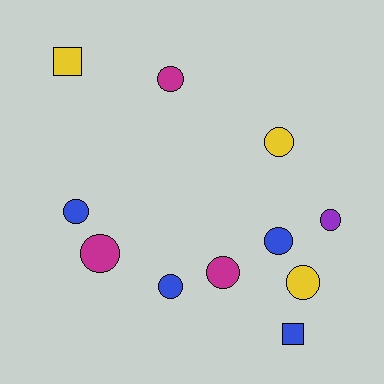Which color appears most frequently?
Blue, with 4 objects.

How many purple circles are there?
There is 1 purple circle.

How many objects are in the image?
There are 11 objects.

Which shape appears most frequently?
Circle, with 9 objects.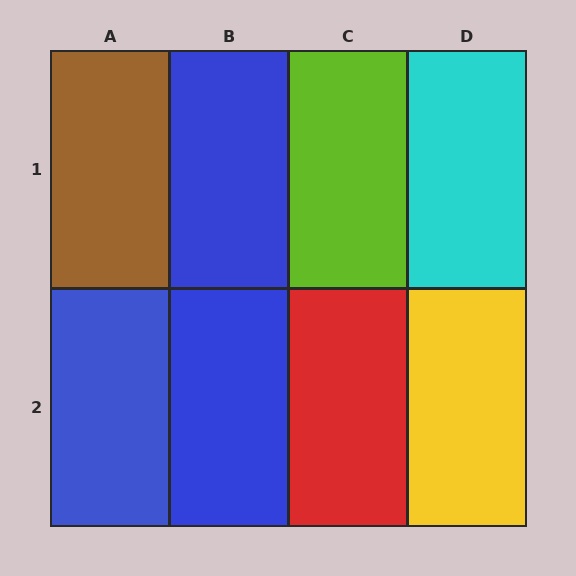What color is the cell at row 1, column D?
Cyan.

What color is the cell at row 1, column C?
Lime.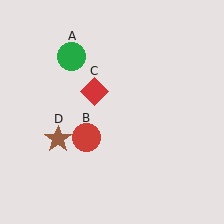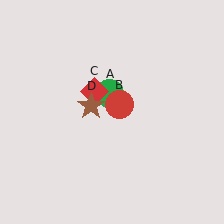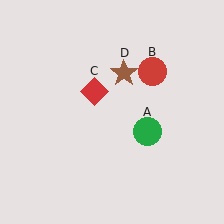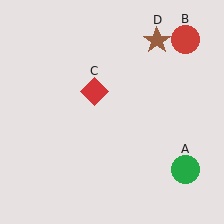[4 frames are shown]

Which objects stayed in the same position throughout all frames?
Red diamond (object C) remained stationary.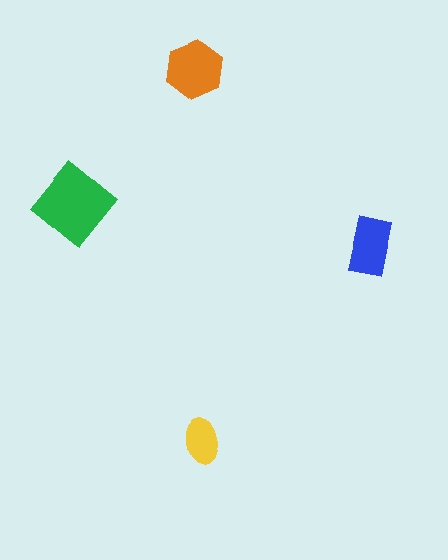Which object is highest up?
The orange hexagon is topmost.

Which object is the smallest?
The yellow ellipse.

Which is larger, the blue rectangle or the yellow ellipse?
The blue rectangle.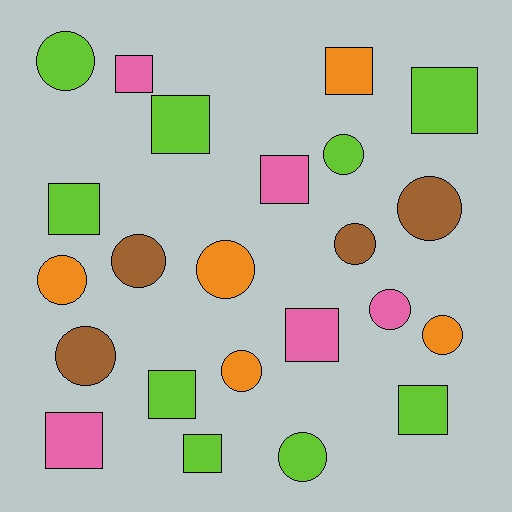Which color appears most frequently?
Lime, with 9 objects.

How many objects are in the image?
There are 23 objects.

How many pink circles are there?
There is 1 pink circle.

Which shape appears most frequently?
Circle, with 12 objects.